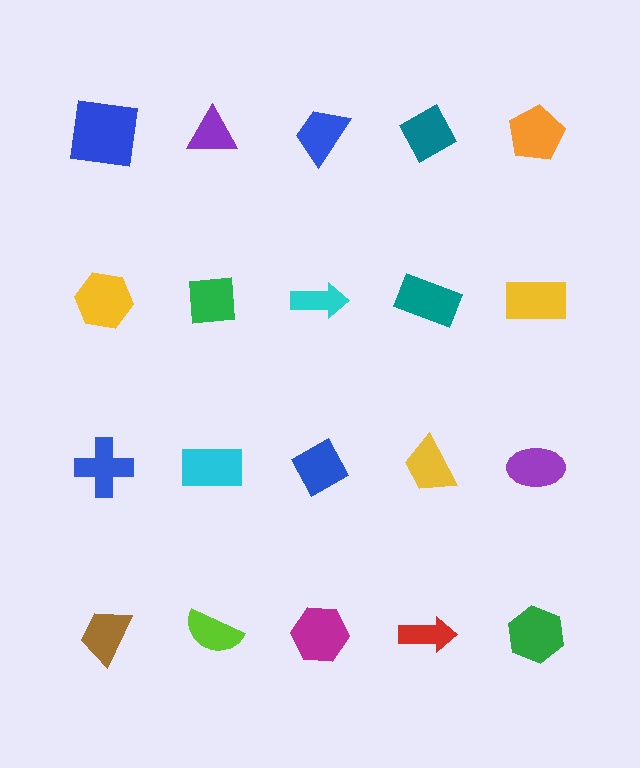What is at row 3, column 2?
A cyan rectangle.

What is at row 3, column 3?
A blue diamond.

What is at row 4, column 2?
A lime semicircle.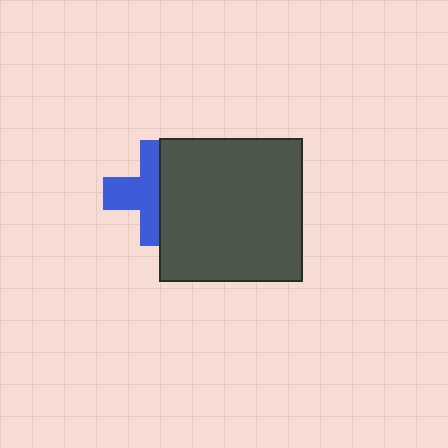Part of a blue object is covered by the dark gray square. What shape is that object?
It is a cross.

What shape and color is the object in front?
The object in front is a dark gray square.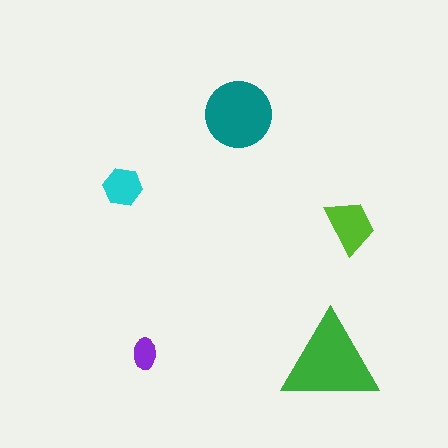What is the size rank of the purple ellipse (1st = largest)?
5th.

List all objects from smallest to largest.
The purple ellipse, the cyan hexagon, the lime trapezoid, the teal circle, the green triangle.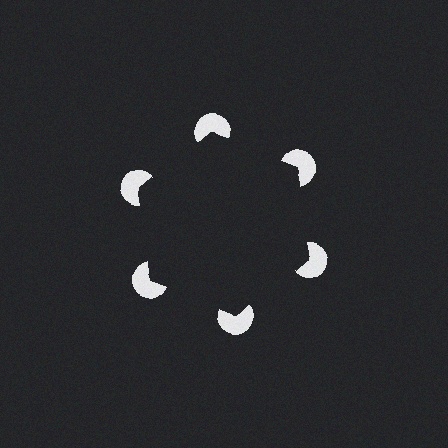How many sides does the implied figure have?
6 sides.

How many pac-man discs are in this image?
There are 6 — one at each vertex of the illusory hexagon.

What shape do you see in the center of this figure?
An illusory hexagon — its edges are inferred from the aligned wedge cuts in the pac-man discs, not physically drawn.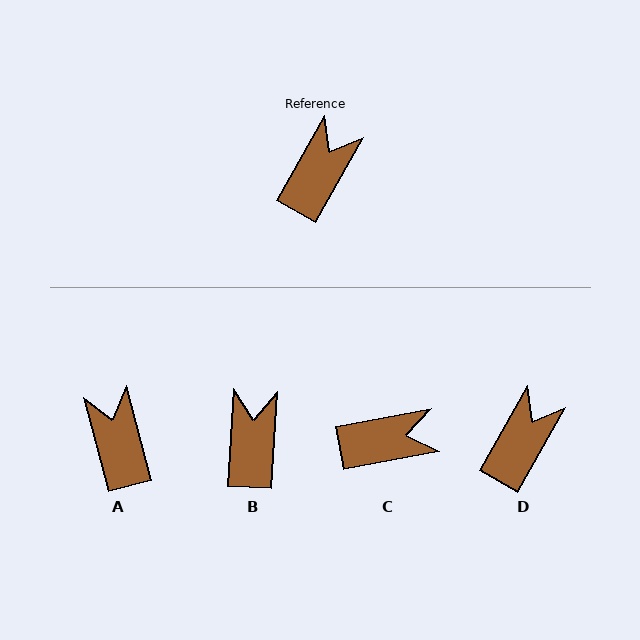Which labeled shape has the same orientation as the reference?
D.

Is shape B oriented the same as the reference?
No, it is off by about 26 degrees.